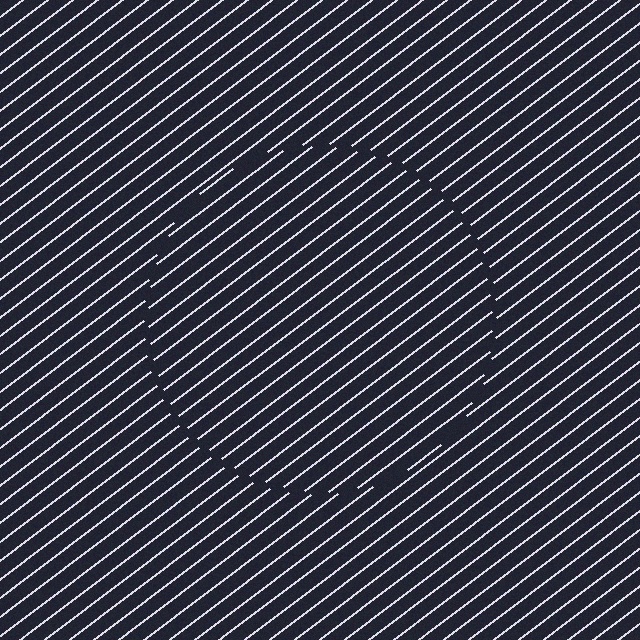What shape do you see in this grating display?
An illusory circle. The interior of the shape contains the same grating, shifted by half a period — the contour is defined by the phase discontinuity where line-ends from the inner and outer gratings abut.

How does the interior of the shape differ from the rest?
The interior of the shape contains the same grating, shifted by half a period — the contour is defined by the phase discontinuity where line-ends from the inner and outer gratings abut.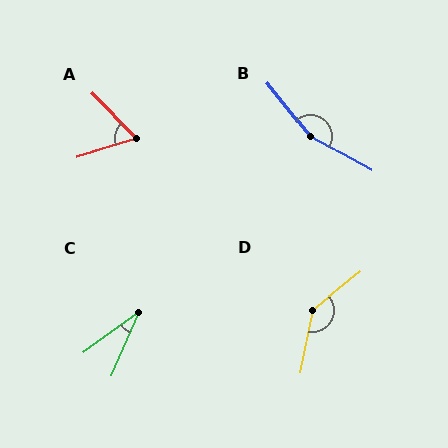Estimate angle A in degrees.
Approximately 62 degrees.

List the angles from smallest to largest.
C (31°), A (62°), D (140°), B (158°).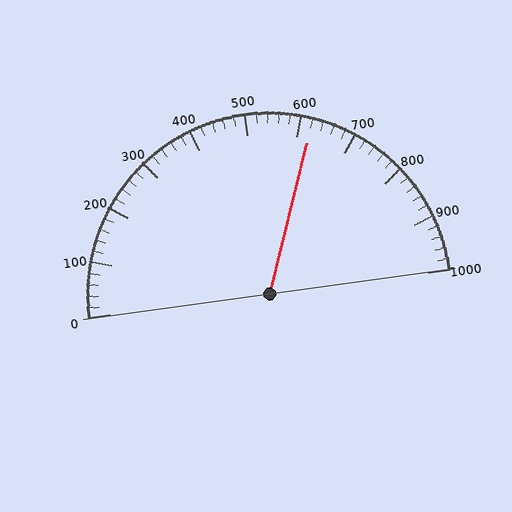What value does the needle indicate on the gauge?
The needle indicates approximately 620.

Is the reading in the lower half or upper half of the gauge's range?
The reading is in the upper half of the range (0 to 1000).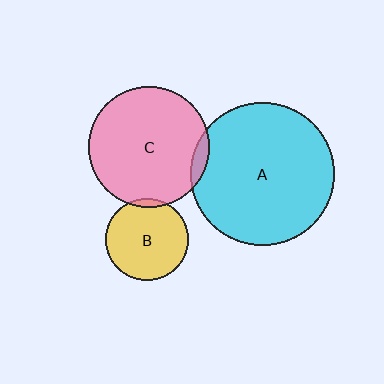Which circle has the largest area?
Circle A (cyan).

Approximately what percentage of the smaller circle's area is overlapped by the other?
Approximately 5%.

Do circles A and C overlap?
Yes.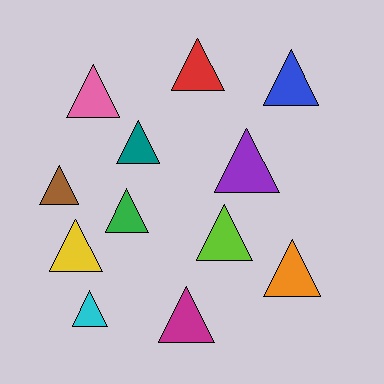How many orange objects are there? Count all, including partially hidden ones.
There is 1 orange object.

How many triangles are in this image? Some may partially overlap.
There are 12 triangles.